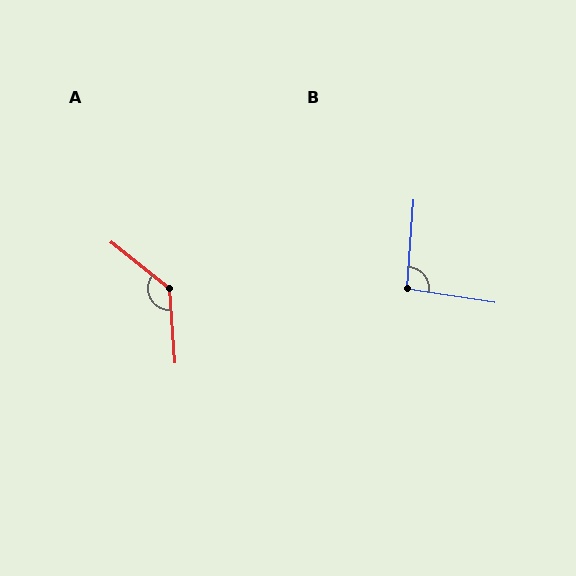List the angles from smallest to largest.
B (95°), A (133°).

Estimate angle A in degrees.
Approximately 133 degrees.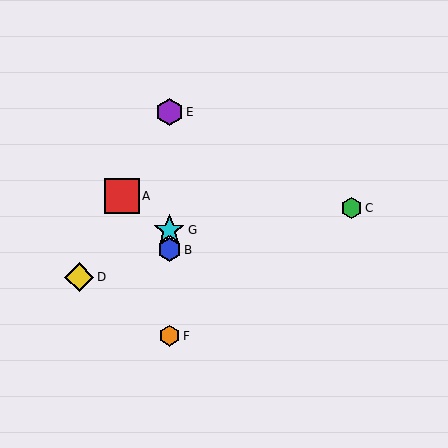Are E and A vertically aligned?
No, E is at x≈169 and A is at x≈122.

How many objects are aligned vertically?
4 objects (B, E, F, G) are aligned vertically.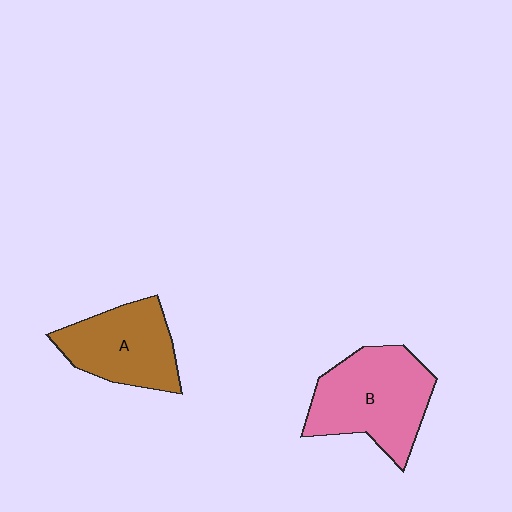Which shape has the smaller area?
Shape A (brown).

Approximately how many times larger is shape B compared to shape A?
Approximately 1.3 times.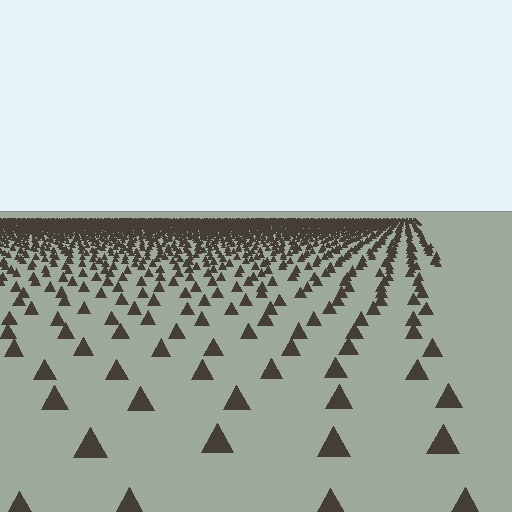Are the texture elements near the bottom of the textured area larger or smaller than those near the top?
Larger. Near the bottom, elements are closer to the viewer and appear at a bigger on-screen size.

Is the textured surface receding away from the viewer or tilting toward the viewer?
The surface is receding away from the viewer. Texture elements get smaller and denser toward the top.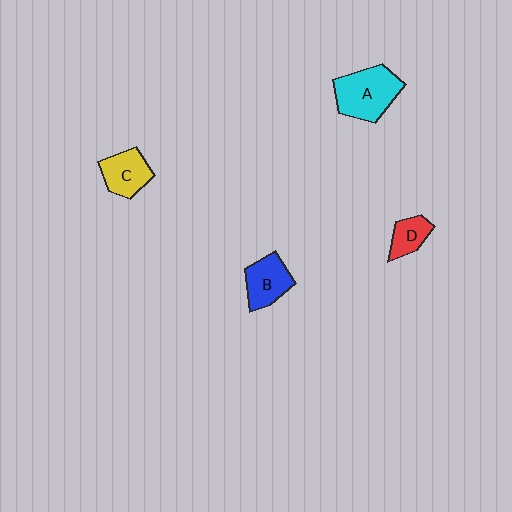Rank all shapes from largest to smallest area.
From largest to smallest: A (cyan), B (blue), C (yellow), D (red).